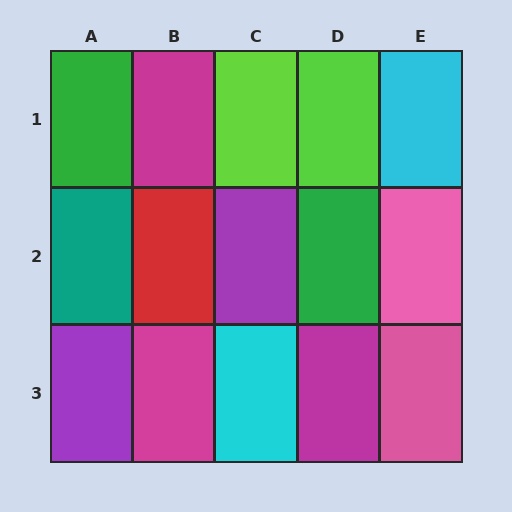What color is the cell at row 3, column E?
Pink.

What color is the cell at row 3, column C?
Cyan.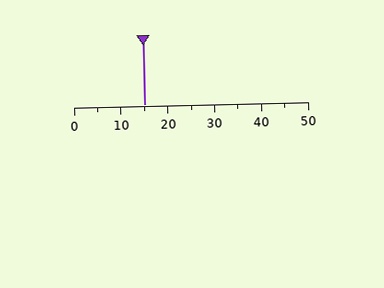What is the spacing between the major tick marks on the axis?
The major ticks are spaced 10 apart.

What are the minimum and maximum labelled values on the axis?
The axis runs from 0 to 50.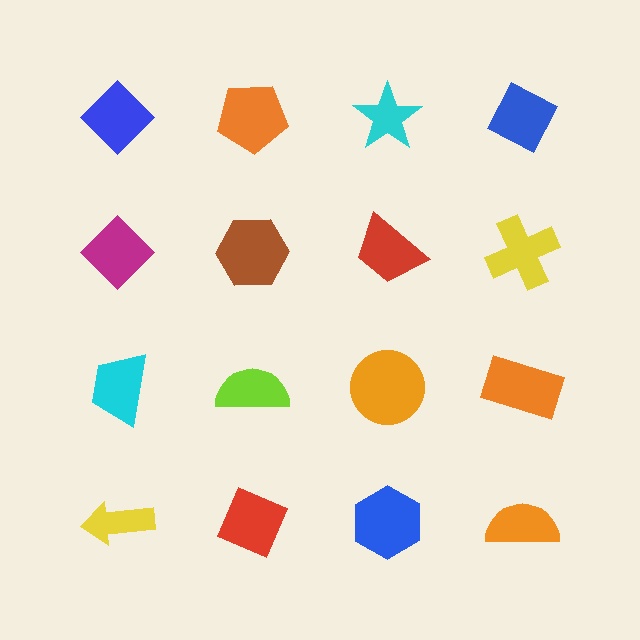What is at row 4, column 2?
A red diamond.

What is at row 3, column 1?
A cyan trapezoid.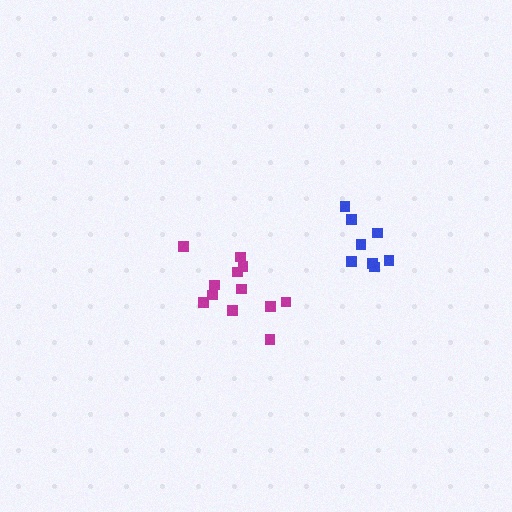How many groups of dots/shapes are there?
There are 2 groups.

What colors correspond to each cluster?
The clusters are colored: blue, magenta.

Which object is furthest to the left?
The magenta cluster is leftmost.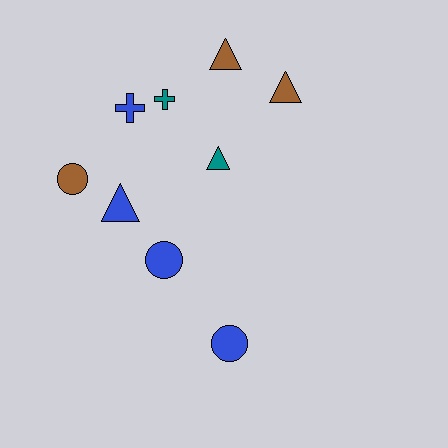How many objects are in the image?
There are 9 objects.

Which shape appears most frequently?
Triangle, with 4 objects.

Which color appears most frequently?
Blue, with 4 objects.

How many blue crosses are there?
There is 1 blue cross.